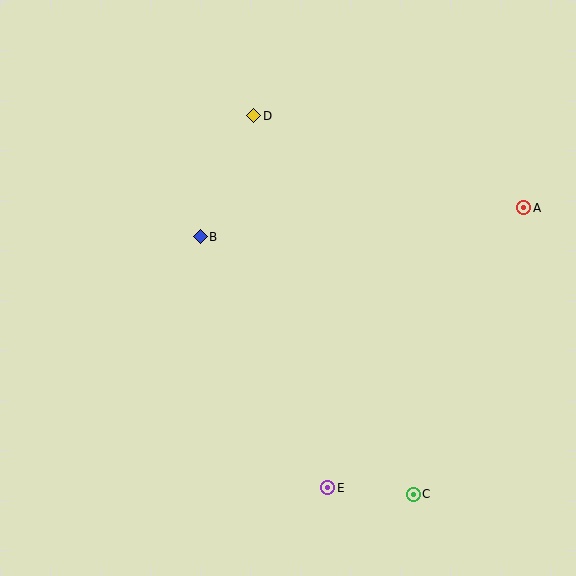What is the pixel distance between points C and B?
The distance between C and B is 334 pixels.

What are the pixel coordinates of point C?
Point C is at (413, 494).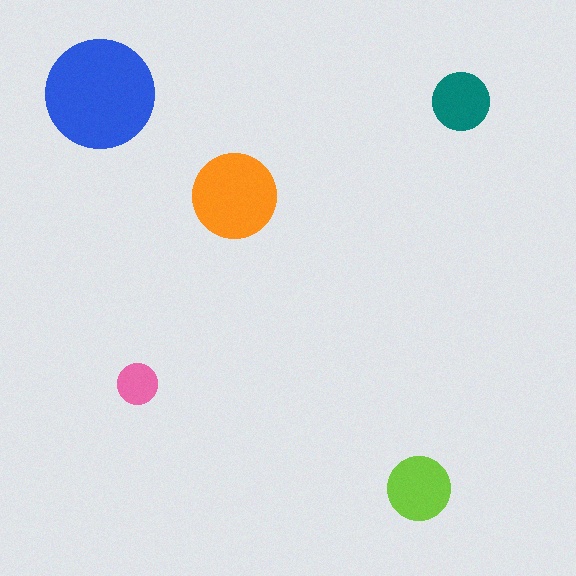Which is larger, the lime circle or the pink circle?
The lime one.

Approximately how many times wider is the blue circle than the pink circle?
About 2.5 times wider.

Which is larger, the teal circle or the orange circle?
The orange one.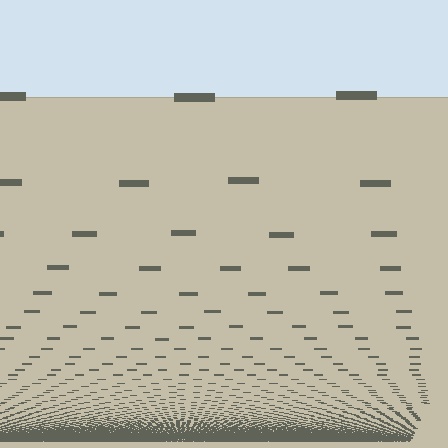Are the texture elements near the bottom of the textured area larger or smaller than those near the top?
Smaller. The gradient is inverted — elements near the bottom are smaller and denser.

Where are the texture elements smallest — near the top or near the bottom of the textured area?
Near the bottom.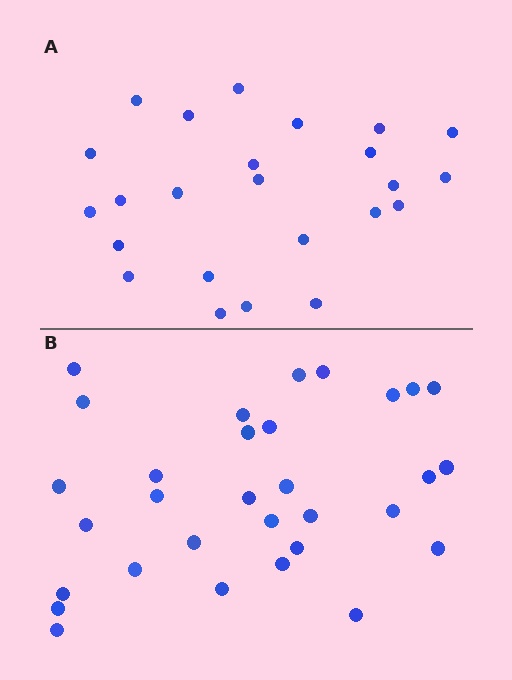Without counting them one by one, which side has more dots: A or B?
Region B (the bottom region) has more dots.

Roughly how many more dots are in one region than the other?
Region B has roughly 8 or so more dots than region A.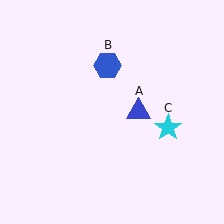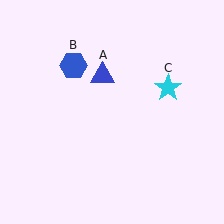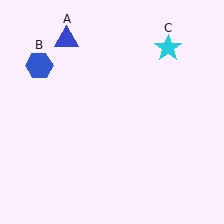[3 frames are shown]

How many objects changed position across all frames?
3 objects changed position: blue triangle (object A), blue hexagon (object B), cyan star (object C).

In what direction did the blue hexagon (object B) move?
The blue hexagon (object B) moved left.